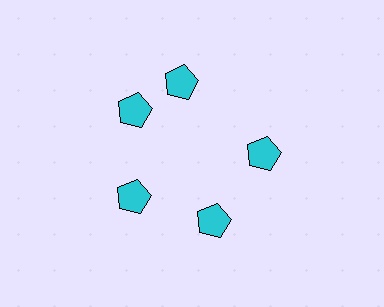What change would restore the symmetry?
The symmetry would be restored by rotating it back into even spacing with its neighbors so that all 5 pentagons sit at equal angles and equal distance from the center.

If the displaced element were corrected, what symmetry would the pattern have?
It would have 5-fold rotational symmetry — the pattern would map onto itself every 72 degrees.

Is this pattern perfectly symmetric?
No. The 5 cyan pentagons are arranged in a ring, but one element near the 1 o'clock position is rotated out of alignment along the ring, breaking the 5-fold rotational symmetry.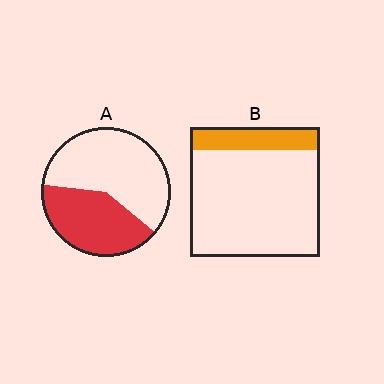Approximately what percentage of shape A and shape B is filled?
A is approximately 40% and B is approximately 20%.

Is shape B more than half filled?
No.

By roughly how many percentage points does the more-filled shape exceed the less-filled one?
By roughly 25 percentage points (A over B).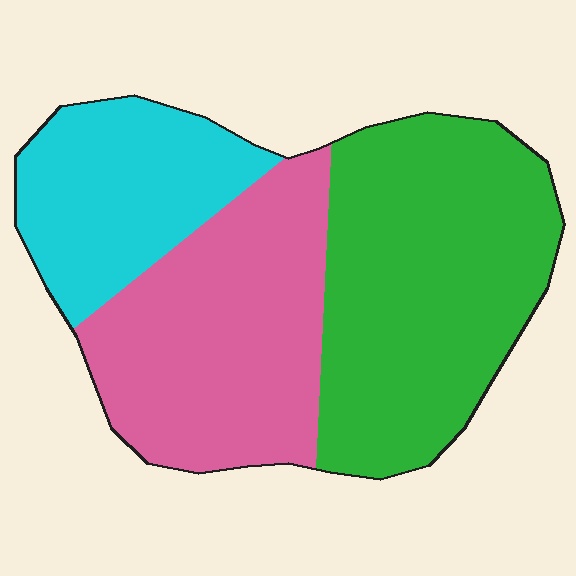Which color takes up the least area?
Cyan, at roughly 25%.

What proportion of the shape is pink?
Pink takes up about one third (1/3) of the shape.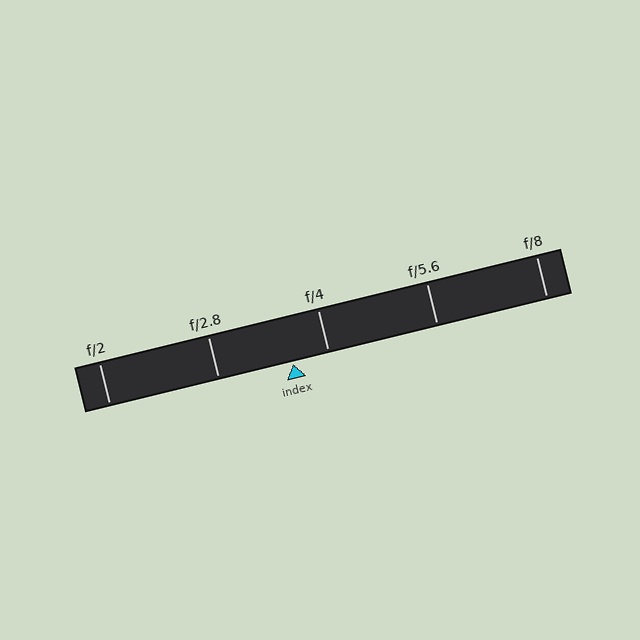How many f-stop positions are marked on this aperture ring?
There are 5 f-stop positions marked.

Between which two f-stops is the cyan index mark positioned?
The index mark is between f/2.8 and f/4.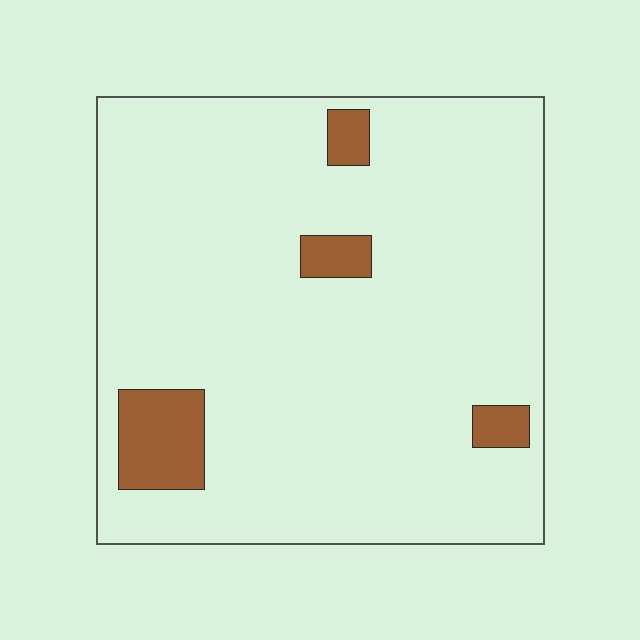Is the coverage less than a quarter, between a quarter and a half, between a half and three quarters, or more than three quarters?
Less than a quarter.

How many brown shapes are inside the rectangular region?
4.